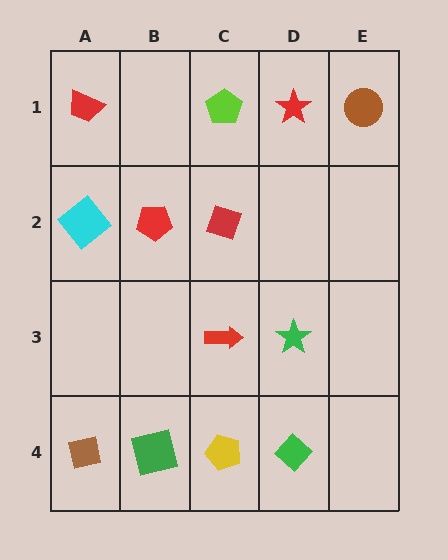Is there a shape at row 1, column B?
No, that cell is empty.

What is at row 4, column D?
A green diamond.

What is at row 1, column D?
A red star.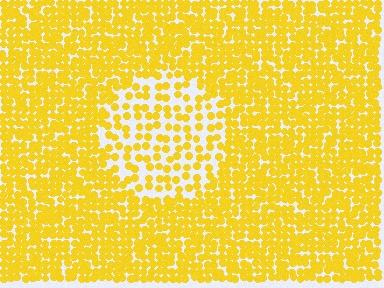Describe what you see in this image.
The image contains small yellow elements arranged at two different densities. A circle-shaped region is visible where the elements are less densely packed than the surrounding area.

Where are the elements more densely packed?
The elements are more densely packed outside the circle boundary.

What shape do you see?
I see a circle.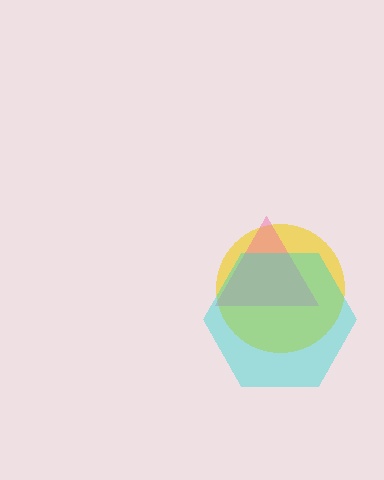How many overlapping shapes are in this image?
There are 3 overlapping shapes in the image.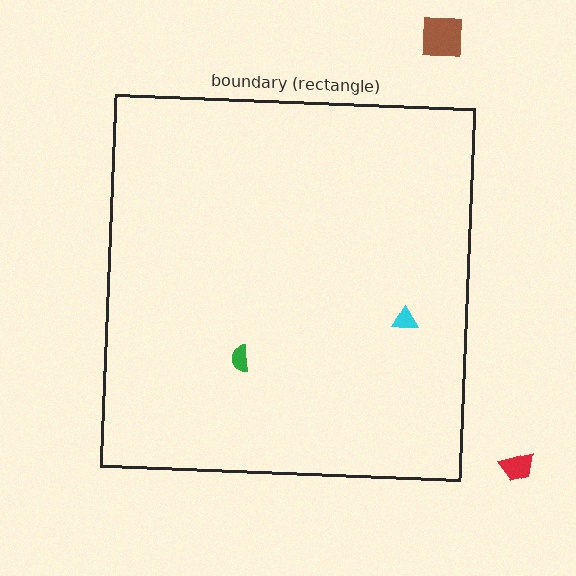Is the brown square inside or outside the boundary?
Outside.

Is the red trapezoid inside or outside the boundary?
Outside.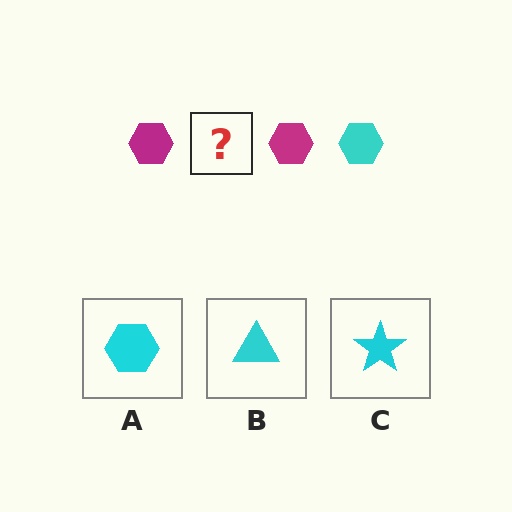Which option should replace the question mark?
Option A.